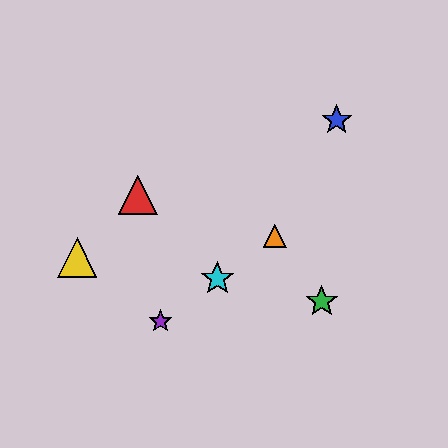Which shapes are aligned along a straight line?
The purple star, the orange triangle, the cyan star are aligned along a straight line.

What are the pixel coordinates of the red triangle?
The red triangle is at (138, 195).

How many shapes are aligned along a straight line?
3 shapes (the purple star, the orange triangle, the cyan star) are aligned along a straight line.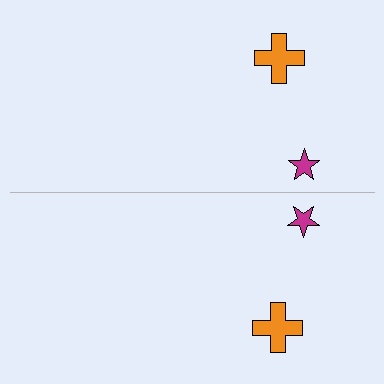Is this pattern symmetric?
Yes, this pattern has bilateral (reflection) symmetry.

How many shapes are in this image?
There are 4 shapes in this image.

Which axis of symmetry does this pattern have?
The pattern has a horizontal axis of symmetry running through the center of the image.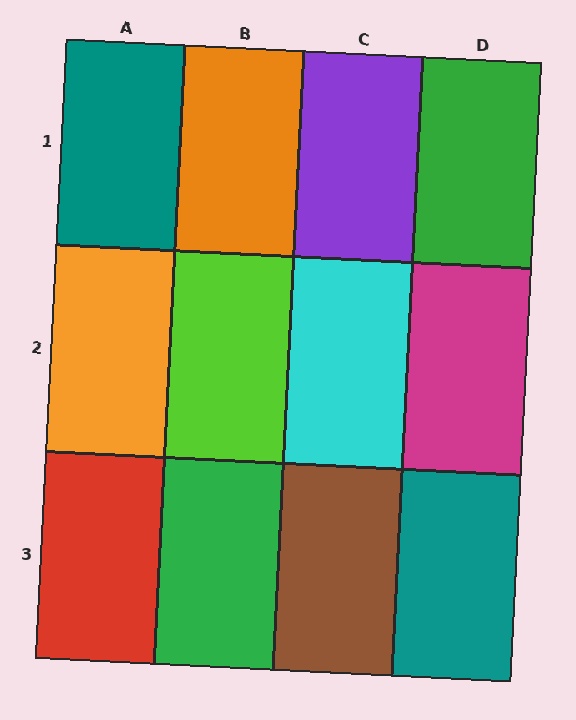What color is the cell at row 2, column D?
Magenta.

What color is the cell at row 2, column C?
Cyan.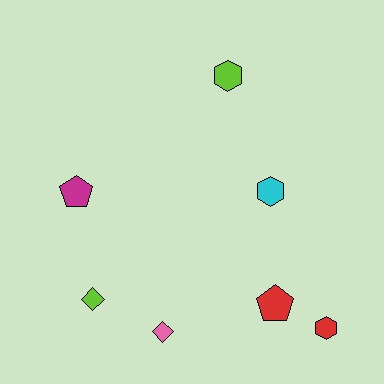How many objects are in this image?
There are 7 objects.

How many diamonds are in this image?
There are 2 diamonds.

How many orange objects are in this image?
There are no orange objects.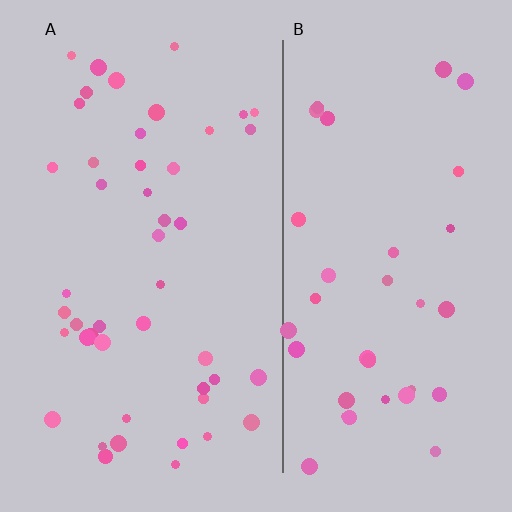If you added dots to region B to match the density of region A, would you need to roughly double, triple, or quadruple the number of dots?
Approximately double.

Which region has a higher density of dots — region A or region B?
A (the left).